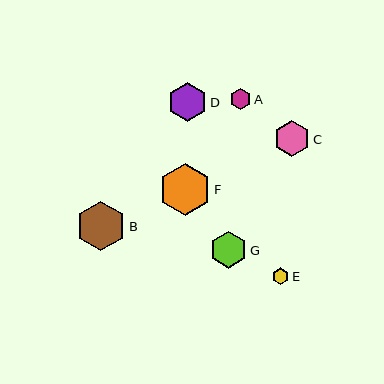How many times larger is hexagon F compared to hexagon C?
Hexagon F is approximately 1.4 times the size of hexagon C.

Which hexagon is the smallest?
Hexagon E is the smallest with a size of approximately 16 pixels.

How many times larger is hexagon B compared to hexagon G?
Hexagon B is approximately 1.3 times the size of hexagon G.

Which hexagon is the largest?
Hexagon F is the largest with a size of approximately 52 pixels.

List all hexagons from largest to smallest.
From largest to smallest: F, B, D, G, C, A, E.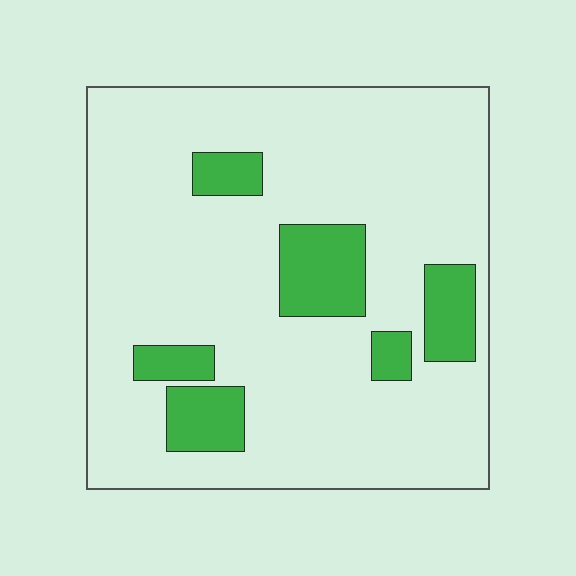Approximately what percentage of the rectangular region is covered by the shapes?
Approximately 15%.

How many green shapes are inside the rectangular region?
6.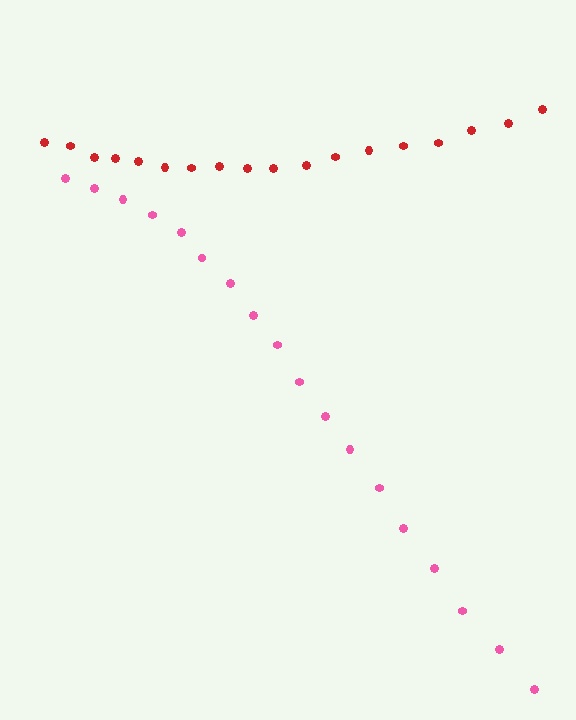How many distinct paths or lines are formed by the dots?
There are 2 distinct paths.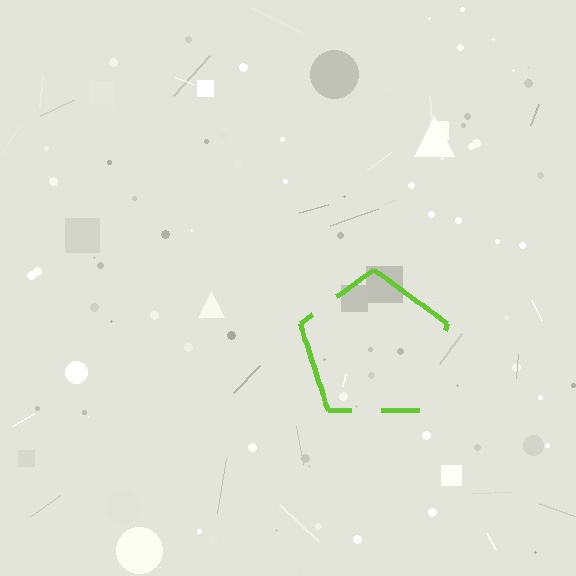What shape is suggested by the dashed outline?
The dashed outline suggests a pentagon.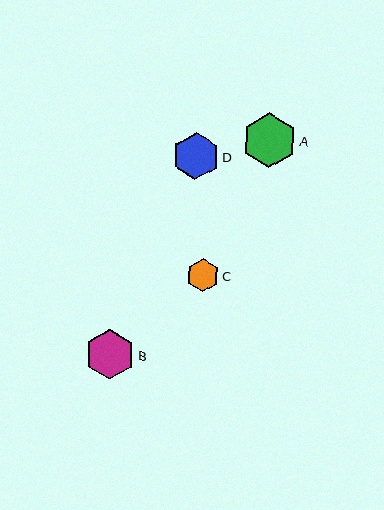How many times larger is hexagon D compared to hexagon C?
Hexagon D is approximately 1.5 times the size of hexagon C.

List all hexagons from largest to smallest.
From largest to smallest: A, B, D, C.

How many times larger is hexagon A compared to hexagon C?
Hexagon A is approximately 1.7 times the size of hexagon C.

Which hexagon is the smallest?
Hexagon C is the smallest with a size of approximately 32 pixels.